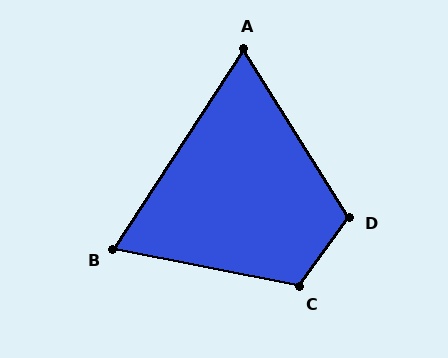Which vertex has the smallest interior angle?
A, at approximately 65 degrees.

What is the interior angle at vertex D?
Approximately 112 degrees (obtuse).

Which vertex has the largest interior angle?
C, at approximately 115 degrees.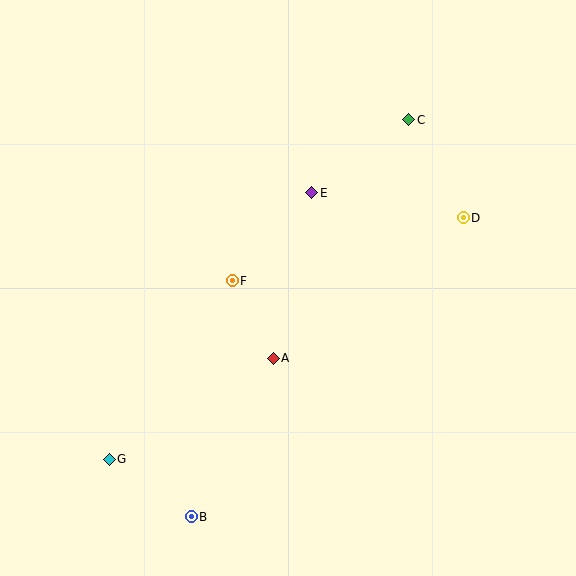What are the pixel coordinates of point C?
Point C is at (409, 120).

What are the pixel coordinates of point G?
Point G is at (109, 459).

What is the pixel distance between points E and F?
The distance between E and F is 118 pixels.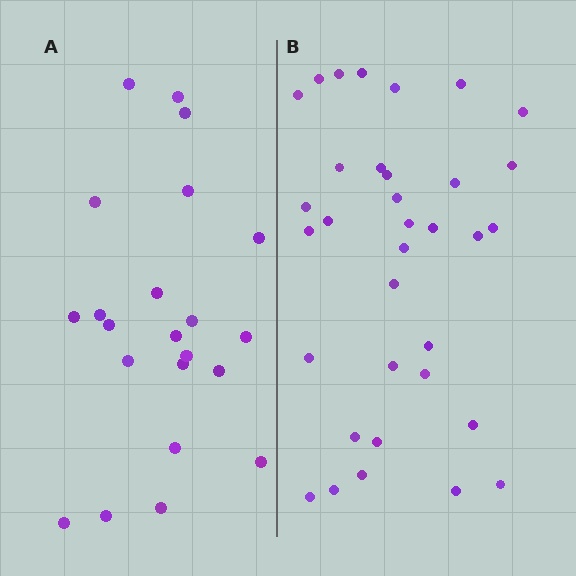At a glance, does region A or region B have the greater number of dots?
Region B (the right region) has more dots.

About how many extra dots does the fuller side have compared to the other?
Region B has roughly 12 or so more dots than region A.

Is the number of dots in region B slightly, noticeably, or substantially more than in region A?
Region B has substantially more. The ratio is roughly 1.5 to 1.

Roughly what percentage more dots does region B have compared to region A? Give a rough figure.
About 55% more.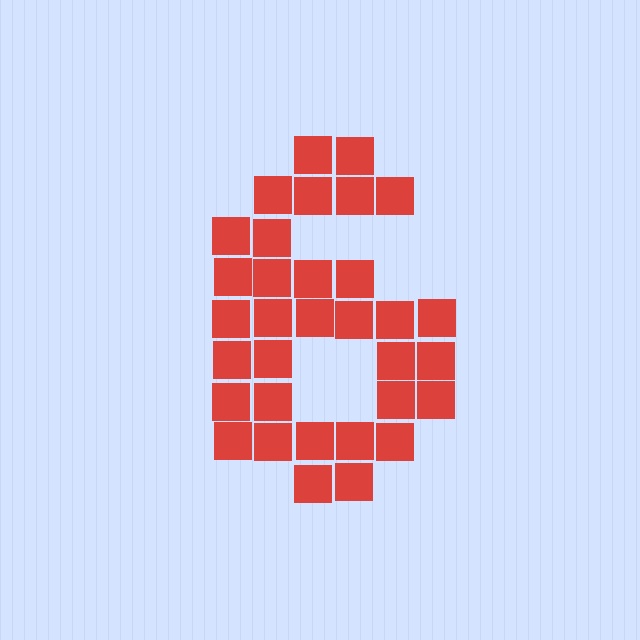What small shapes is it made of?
It is made of small squares.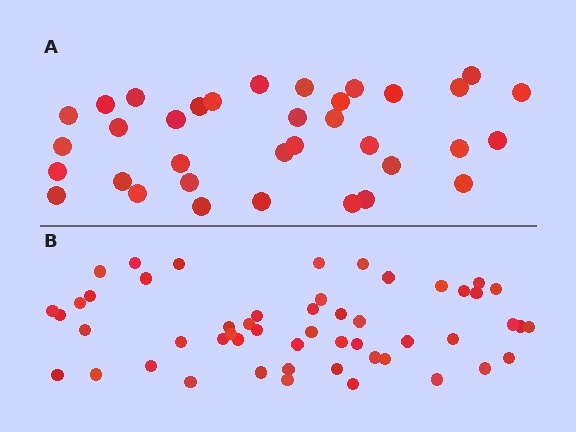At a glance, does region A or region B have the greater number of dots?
Region B (the bottom region) has more dots.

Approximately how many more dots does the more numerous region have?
Region B has approximately 15 more dots than region A.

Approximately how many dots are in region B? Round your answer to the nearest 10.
About 50 dots. (The exact count is 52, which rounds to 50.)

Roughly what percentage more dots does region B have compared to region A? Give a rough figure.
About 50% more.